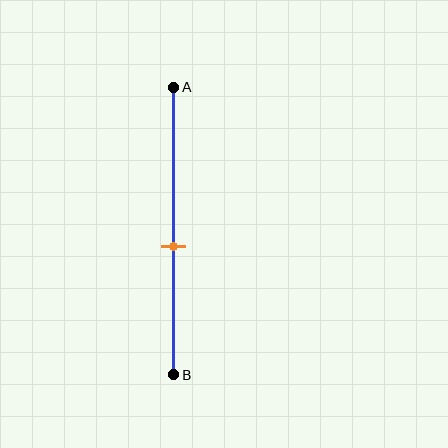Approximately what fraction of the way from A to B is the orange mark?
The orange mark is approximately 55% of the way from A to B.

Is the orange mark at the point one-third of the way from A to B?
No, the mark is at about 55% from A, not at the 33% one-third point.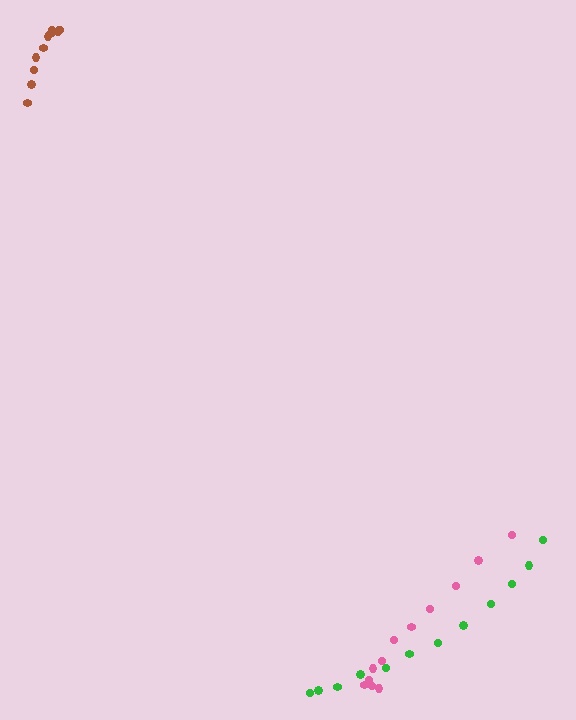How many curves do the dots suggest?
There are 3 distinct paths.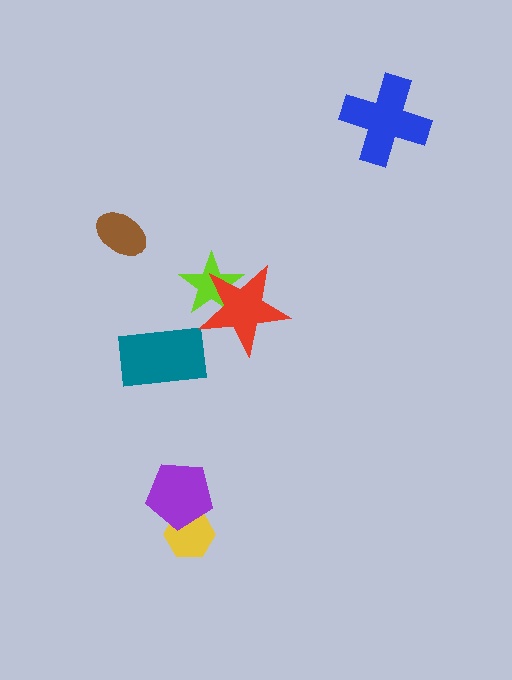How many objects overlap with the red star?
1 object overlaps with the red star.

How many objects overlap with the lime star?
1 object overlaps with the lime star.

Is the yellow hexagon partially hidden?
Yes, it is partially covered by another shape.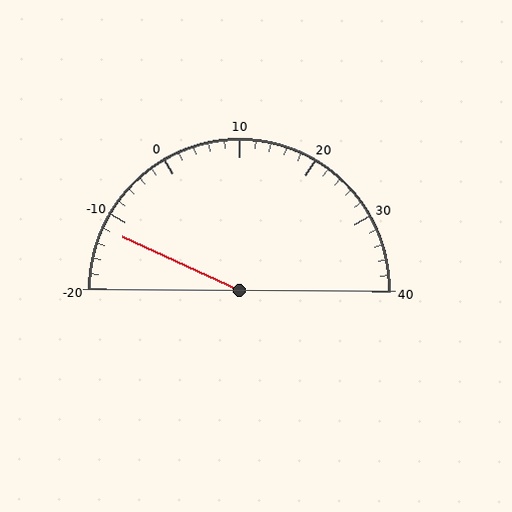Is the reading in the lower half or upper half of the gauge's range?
The reading is in the lower half of the range (-20 to 40).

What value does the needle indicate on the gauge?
The needle indicates approximately -12.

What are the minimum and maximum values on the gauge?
The gauge ranges from -20 to 40.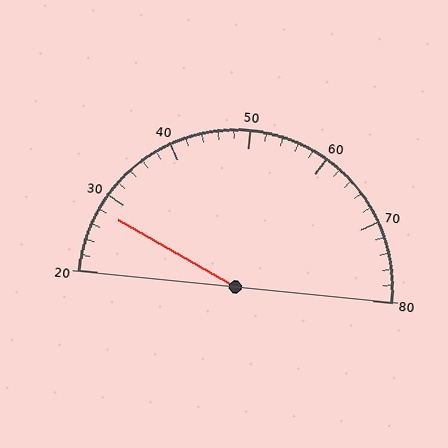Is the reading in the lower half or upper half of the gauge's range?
The reading is in the lower half of the range (20 to 80).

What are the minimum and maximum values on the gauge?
The gauge ranges from 20 to 80.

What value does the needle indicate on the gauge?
The needle indicates approximately 28.